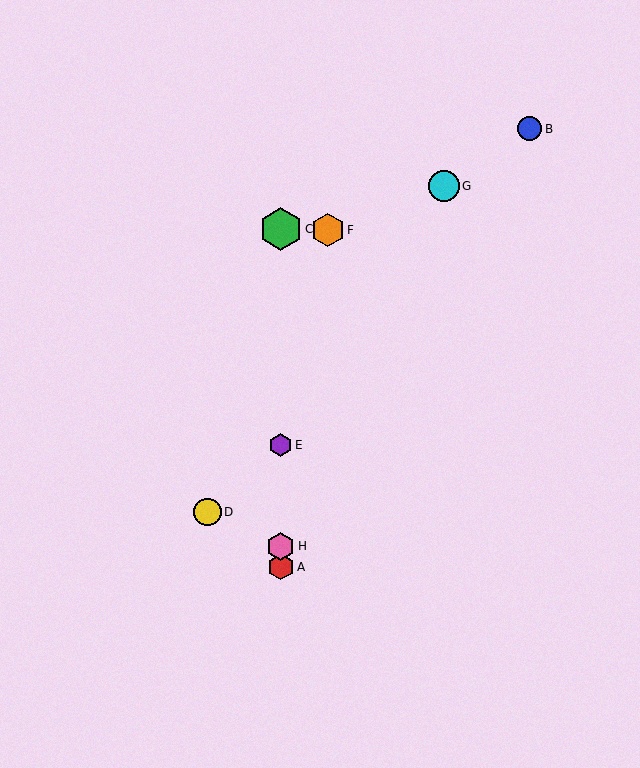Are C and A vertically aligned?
Yes, both are at x≈281.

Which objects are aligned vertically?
Objects A, C, E, H are aligned vertically.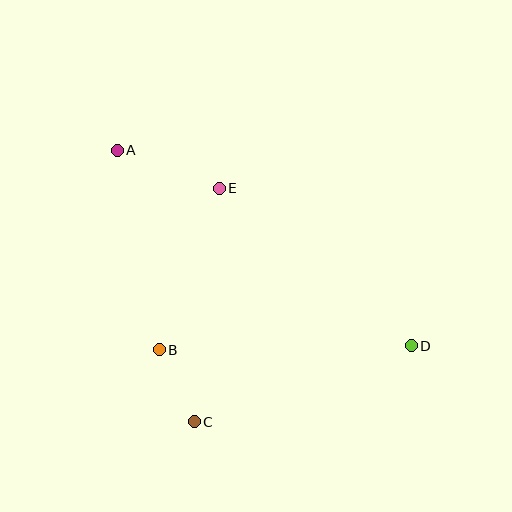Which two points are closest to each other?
Points B and C are closest to each other.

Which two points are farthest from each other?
Points A and D are farthest from each other.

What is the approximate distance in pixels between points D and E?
The distance between D and E is approximately 248 pixels.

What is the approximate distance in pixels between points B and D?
The distance between B and D is approximately 252 pixels.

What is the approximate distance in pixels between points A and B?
The distance between A and B is approximately 204 pixels.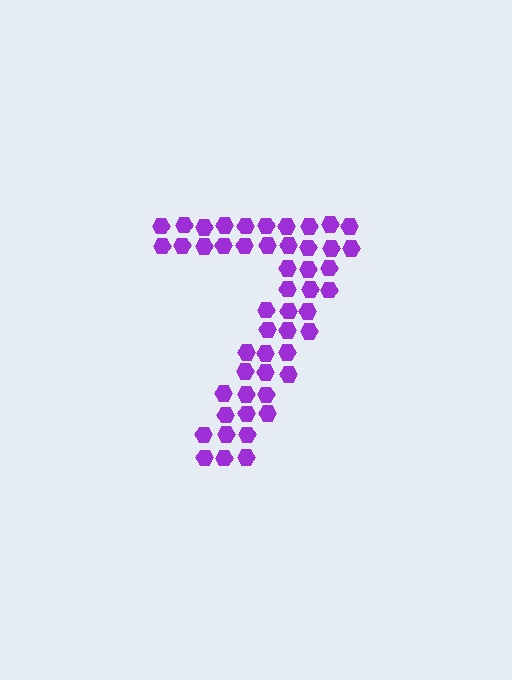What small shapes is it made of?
It is made of small hexagons.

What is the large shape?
The large shape is the digit 7.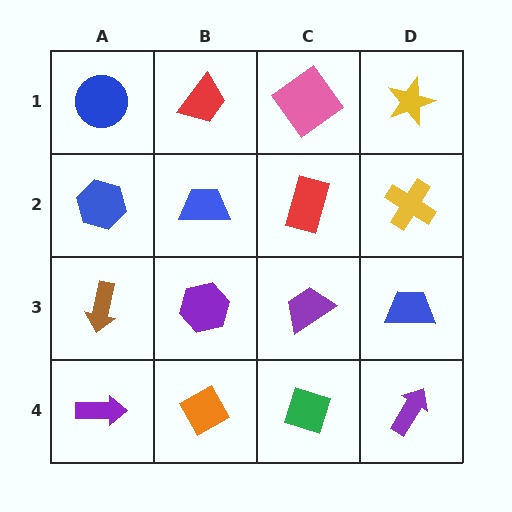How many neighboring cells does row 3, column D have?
3.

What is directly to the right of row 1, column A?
A red trapezoid.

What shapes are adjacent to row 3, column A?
A blue hexagon (row 2, column A), a purple arrow (row 4, column A), a purple hexagon (row 3, column B).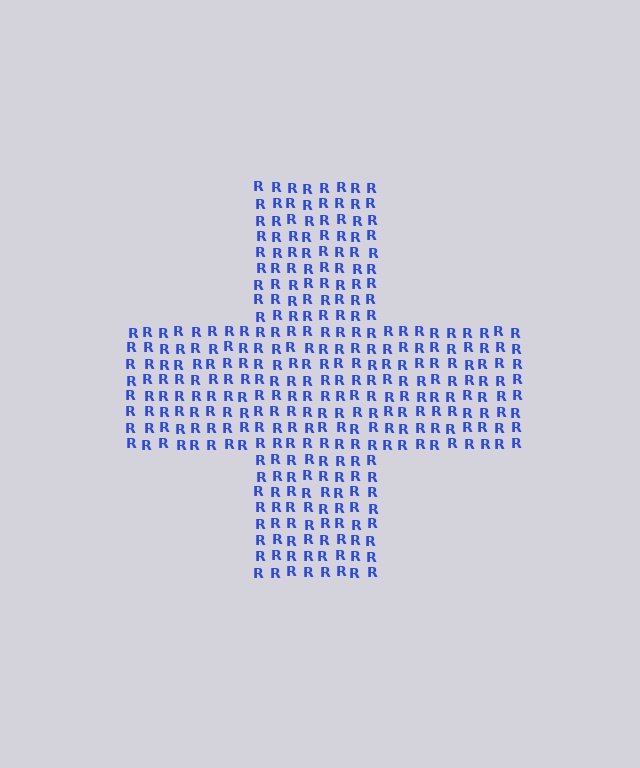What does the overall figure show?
The overall figure shows a cross.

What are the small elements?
The small elements are letter R's.